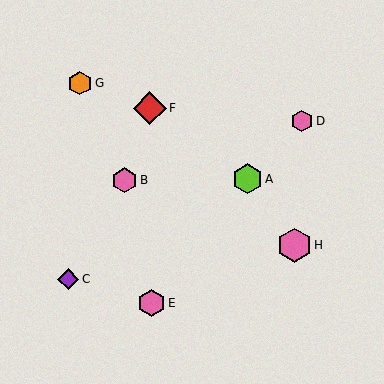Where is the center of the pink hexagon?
The center of the pink hexagon is at (302, 121).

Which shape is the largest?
The pink hexagon (labeled H) is the largest.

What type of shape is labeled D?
Shape D is a pink hexagon.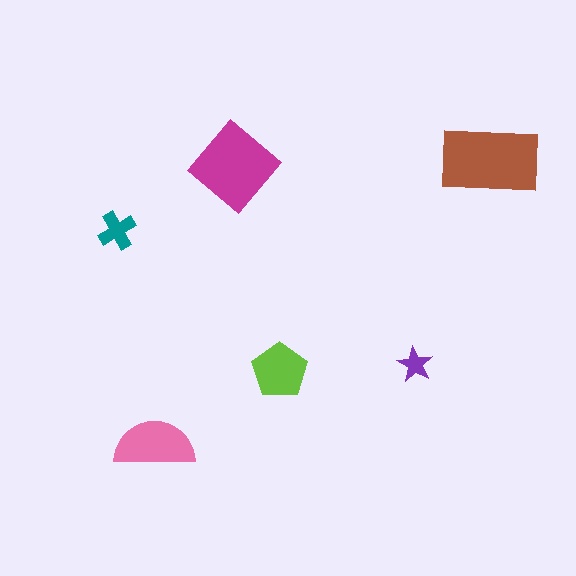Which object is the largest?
The brown rectangle.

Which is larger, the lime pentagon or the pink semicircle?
The pink semicircle.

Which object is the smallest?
The purple star.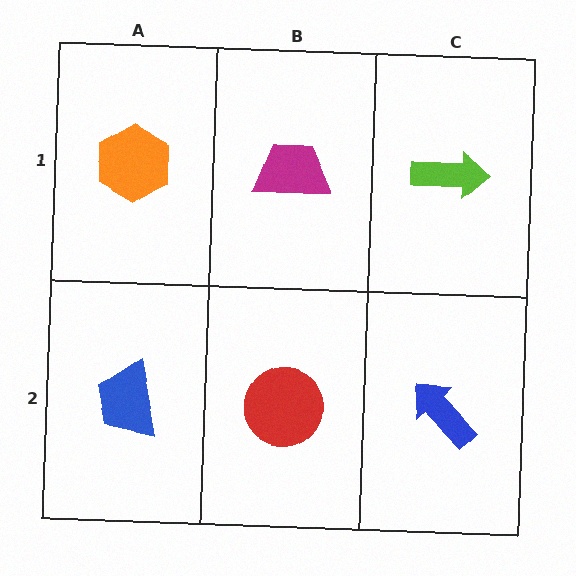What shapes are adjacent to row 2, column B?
A magenta trapezoid (row 1, column B), a blue trapezoid (row 2, column A), a blue arrow (row 2, column C).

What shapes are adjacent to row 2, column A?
An orange hexagon (row 1, column A), a red circle (row 2, column B).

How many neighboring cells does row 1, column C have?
2.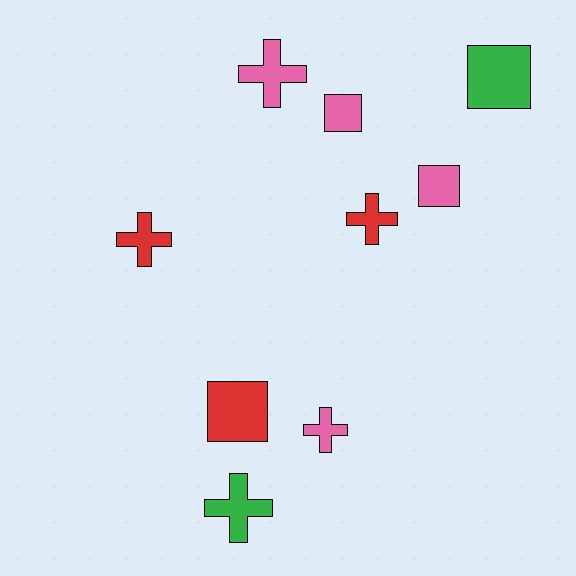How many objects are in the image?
There are 9 objects.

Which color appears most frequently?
Pink, with 4 objects.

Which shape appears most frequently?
Cross, with 5 objects.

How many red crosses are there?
There are 2 red crosses.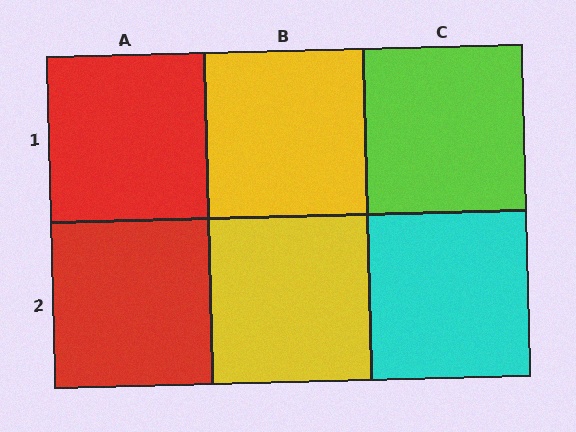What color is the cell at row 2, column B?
Yellow.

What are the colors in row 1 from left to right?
Red, yellow, lime.